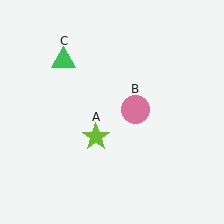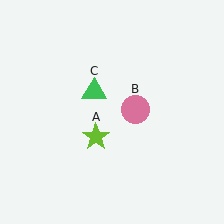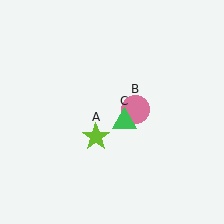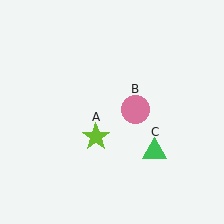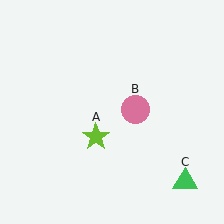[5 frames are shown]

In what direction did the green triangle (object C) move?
The green triangle (object C) moved down and to the right.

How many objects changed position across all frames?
1 object changed position: green triangle (object C).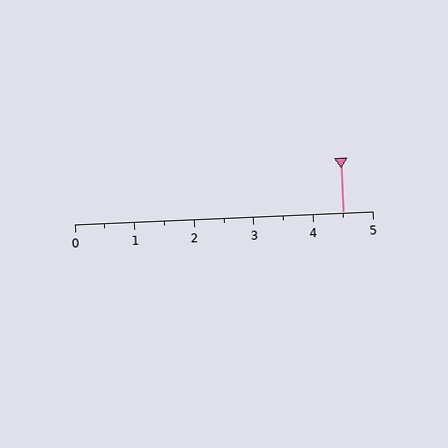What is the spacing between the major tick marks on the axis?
The major ticks are spaced 1 apart.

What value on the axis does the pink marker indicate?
The marker indicates approximately 4.5.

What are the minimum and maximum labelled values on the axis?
The axis runs from 0 to 5.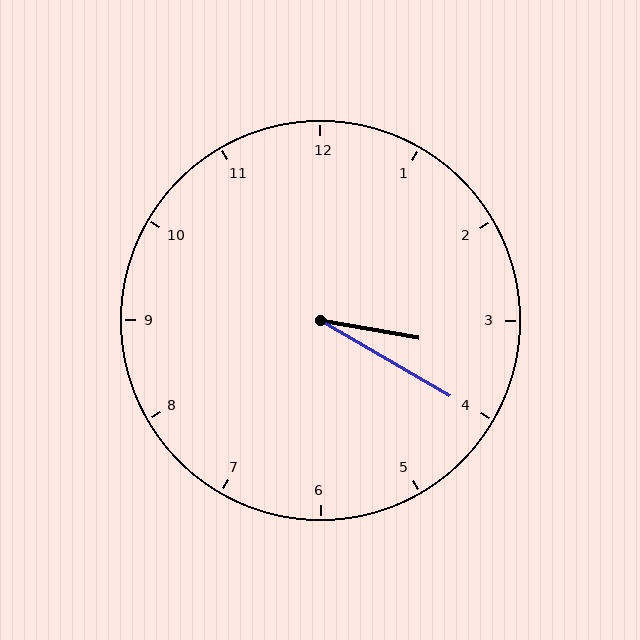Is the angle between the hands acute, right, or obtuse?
It is acute.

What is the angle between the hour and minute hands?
Approximately 20 degrees.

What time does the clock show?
3:20.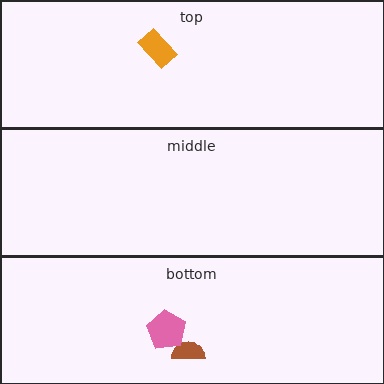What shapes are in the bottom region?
The brown semicircle, the pink pentagon.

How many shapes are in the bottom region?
2.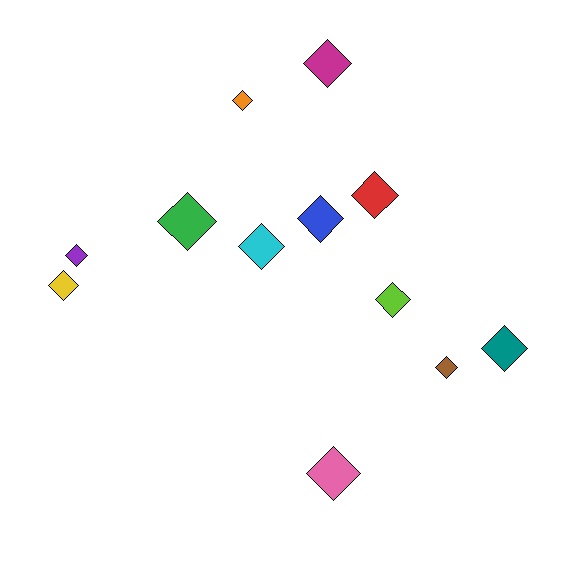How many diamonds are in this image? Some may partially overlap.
There are 12 diamonds.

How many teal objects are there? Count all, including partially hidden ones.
There is 1 teal object.